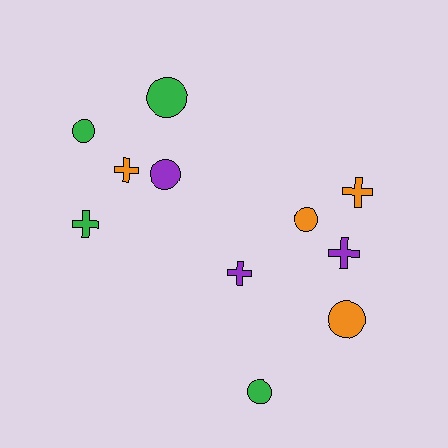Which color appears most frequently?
Orange, with 4 objects.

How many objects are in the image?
There are 11 objects.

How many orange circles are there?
There are 2 orange circles.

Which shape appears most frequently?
Circle, with 6 objects.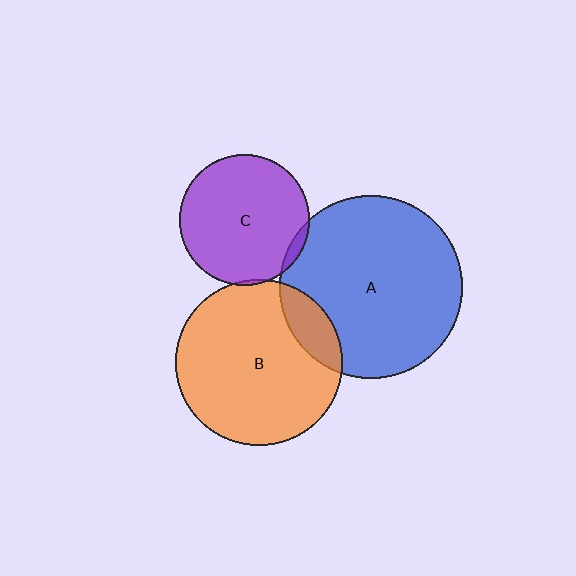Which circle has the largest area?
Circle A (blue).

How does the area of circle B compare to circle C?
Approximately 1.6 times.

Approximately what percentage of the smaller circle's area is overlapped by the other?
Approximately 5%.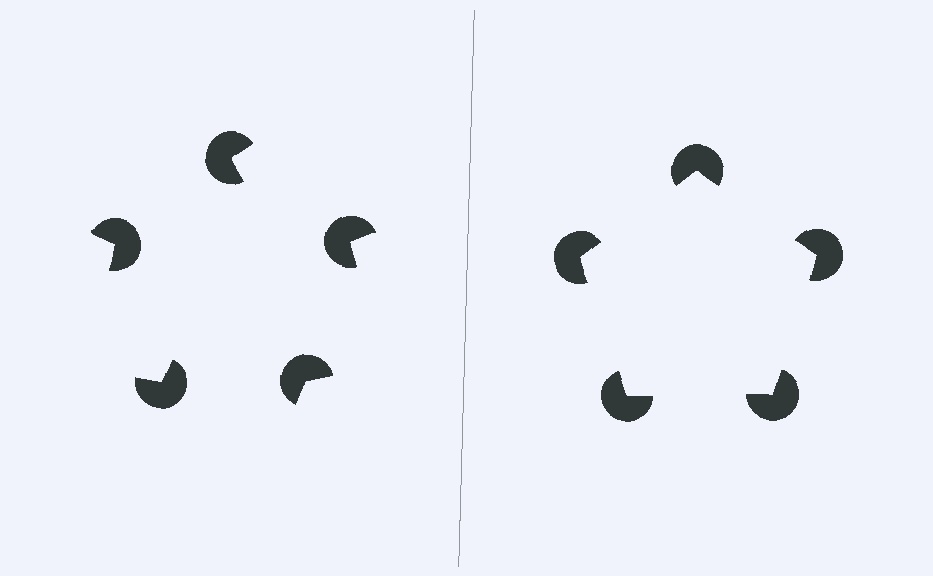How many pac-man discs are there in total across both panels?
10 — 5 on each side.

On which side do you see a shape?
An illusory pentagon appears on the right side. On the left side the wedge cuts are rotated, so no coherent shape forms.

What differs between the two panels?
The pac-man discs are positioned identically on both sides; only the wedge orientations differ. On the right they align to a pentagon; on the left they are misaligned.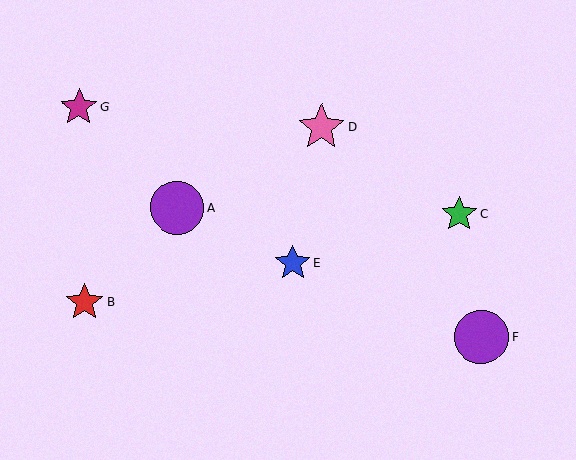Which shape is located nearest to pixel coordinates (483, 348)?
The purple circle (labeled F) at (481, 337) is nearest to that location.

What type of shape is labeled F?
Shape F is a purple circle.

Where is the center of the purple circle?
The center of the purple circle is at (178, 207).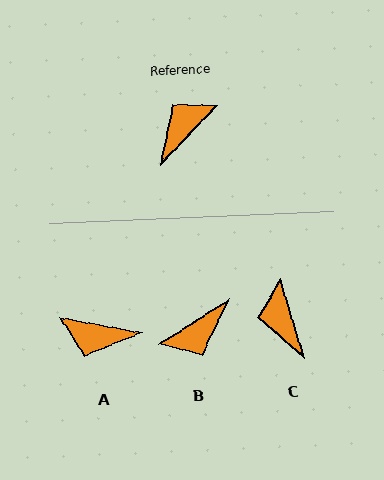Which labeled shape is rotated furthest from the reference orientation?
B, about 166 degrees away.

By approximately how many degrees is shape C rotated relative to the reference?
Approximately 61 degrees counter-clockwise.